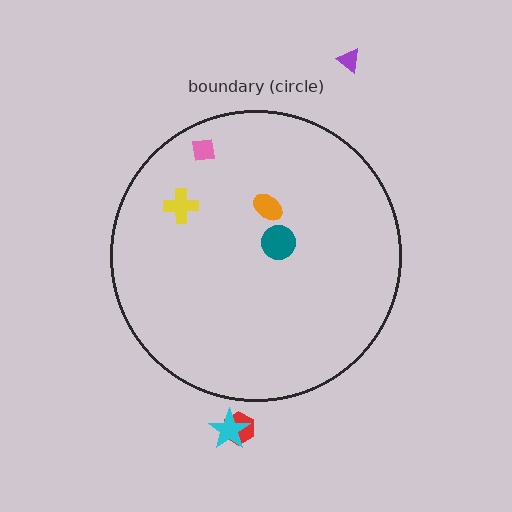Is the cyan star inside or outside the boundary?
Outside.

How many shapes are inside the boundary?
4 inside, 3 outside.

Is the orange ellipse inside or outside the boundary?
Inside.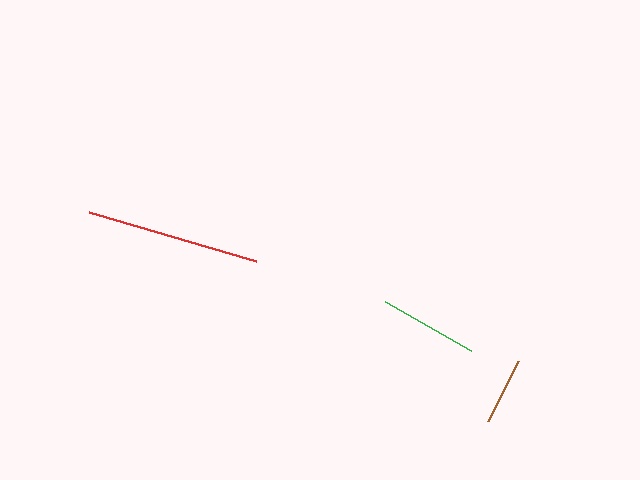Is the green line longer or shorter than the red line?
The red line is longer than the green line.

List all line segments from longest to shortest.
From longest to shortest: red, green, brown.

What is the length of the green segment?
The green segment is approximately 99 pixels long.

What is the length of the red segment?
The red segment is approximately 174 pixels long.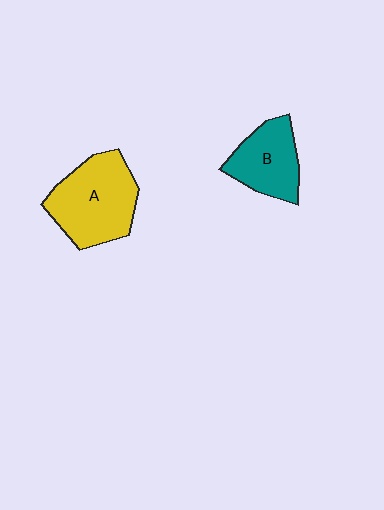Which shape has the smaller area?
Shape B (teal).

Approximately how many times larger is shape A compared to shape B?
Approximately 1.4 times.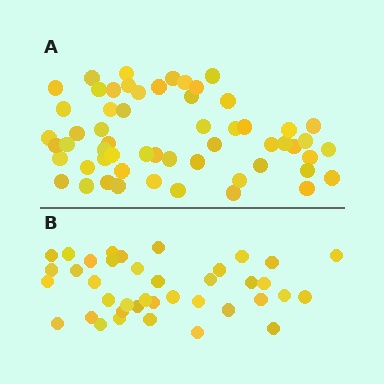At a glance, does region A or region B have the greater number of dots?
Region A (the top region) has more dots.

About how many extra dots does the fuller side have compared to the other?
Region A has approximately 20 more dots than region B.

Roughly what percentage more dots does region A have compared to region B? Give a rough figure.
About 45% more.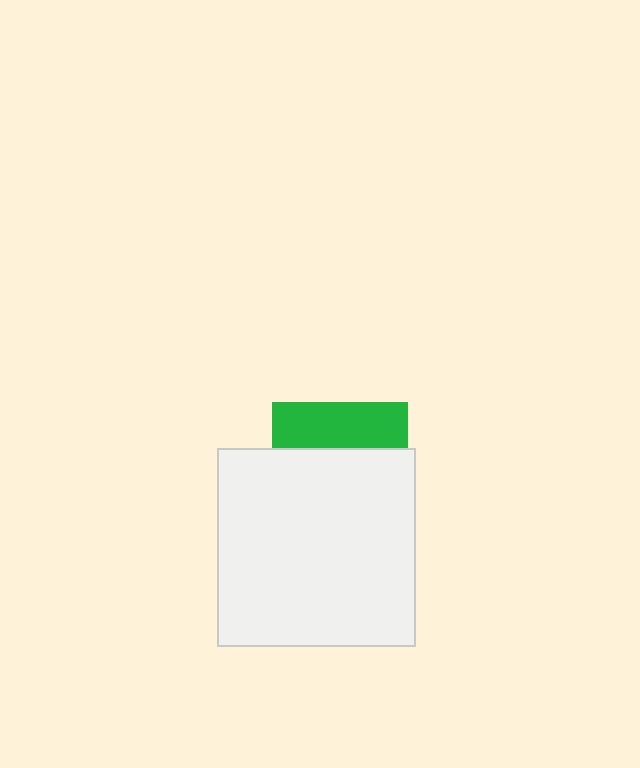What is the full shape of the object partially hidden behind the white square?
The partially hidden object is a green square.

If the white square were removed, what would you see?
You would see the complete green square.